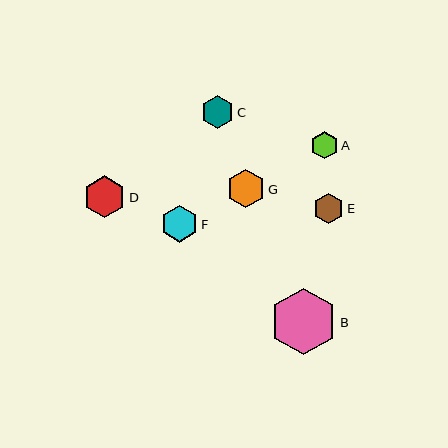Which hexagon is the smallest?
Hexagon A is the smallest with a size of approximately 27 pixels.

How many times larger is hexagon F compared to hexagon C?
Hexagon F is approximately 1.1 times the size of hexagon C.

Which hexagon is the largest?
Hexagon B is the largest with a size of approximately 67 pixels.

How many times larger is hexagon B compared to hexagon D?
Hexagon B is approximately 1.6 times the size of hexagon D.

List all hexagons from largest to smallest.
From largest to smallest: B, D, G, F, C, E, A.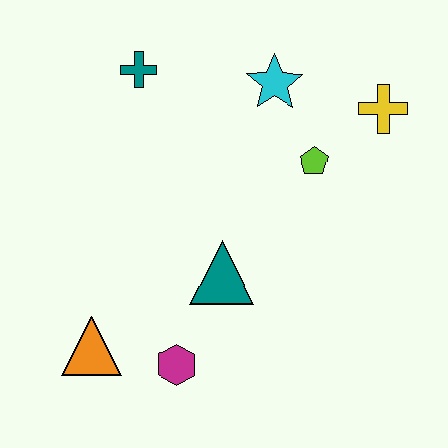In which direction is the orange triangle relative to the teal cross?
The orange triangle is below the teal cross.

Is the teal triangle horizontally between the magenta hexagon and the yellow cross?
Yes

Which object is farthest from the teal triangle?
The yellow cross is farthest from the teal triangle.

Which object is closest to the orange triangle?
The magenta hexagon is closest to the orange triangle.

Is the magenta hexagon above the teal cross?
No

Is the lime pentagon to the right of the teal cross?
Yes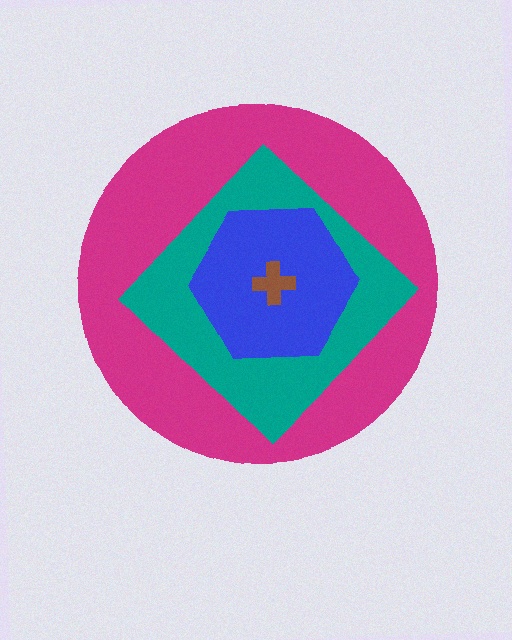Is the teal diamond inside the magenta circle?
Yes.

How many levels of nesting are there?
4.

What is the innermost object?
The brown cross.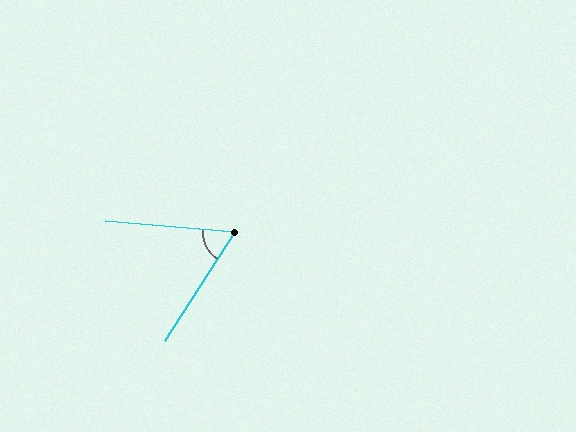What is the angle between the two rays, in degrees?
Approximately 62 degrees.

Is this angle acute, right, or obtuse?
It is acute.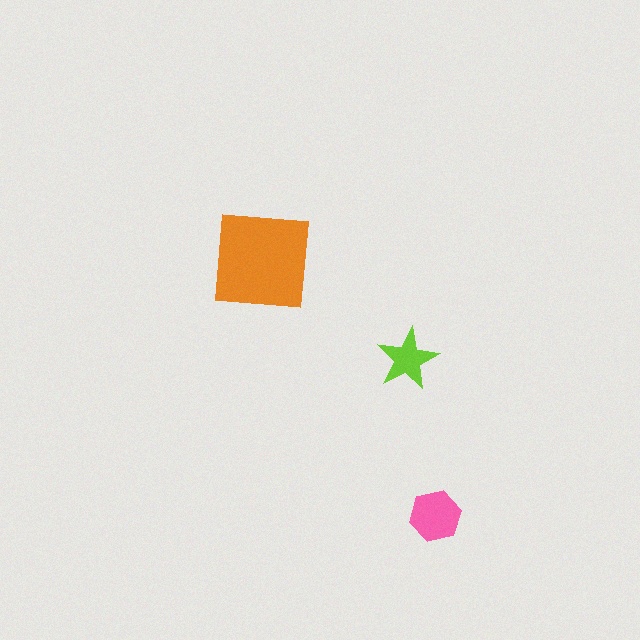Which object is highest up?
The orange square is topmost.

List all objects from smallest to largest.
The lime star, the pink hexagon, the orange square.